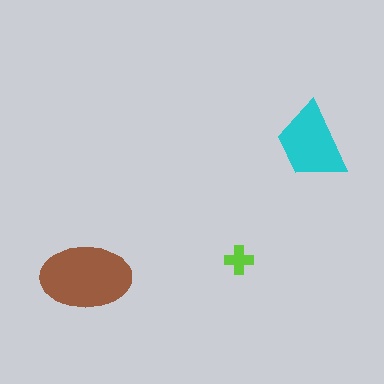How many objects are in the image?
There are 3 objects in the image.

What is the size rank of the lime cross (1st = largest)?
3rd.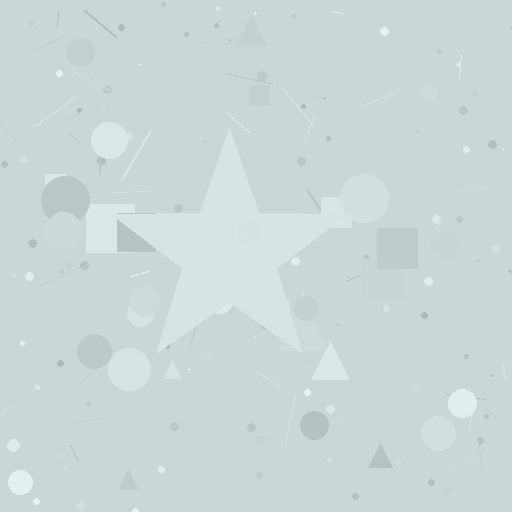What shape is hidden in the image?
A star is hidden in the image.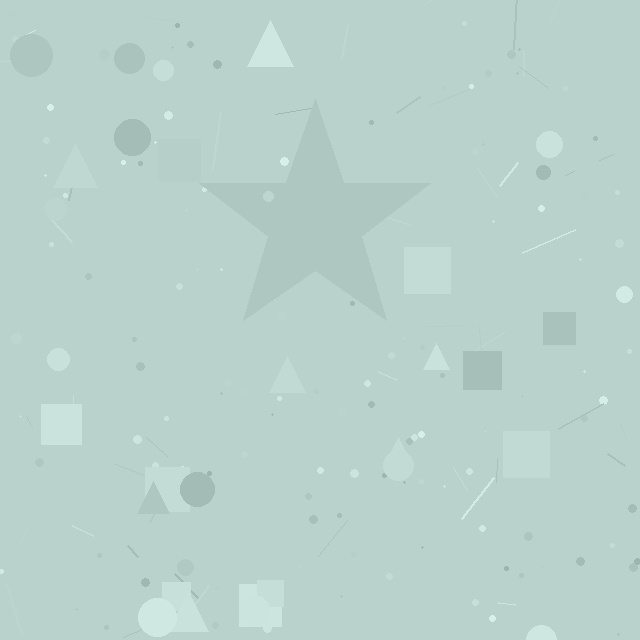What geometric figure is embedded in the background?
A star is embedded in the background.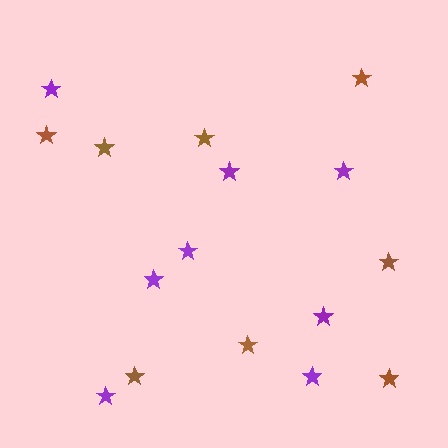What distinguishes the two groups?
There are 2 groups: one group of purple stars (8) and one group of brown stars (8).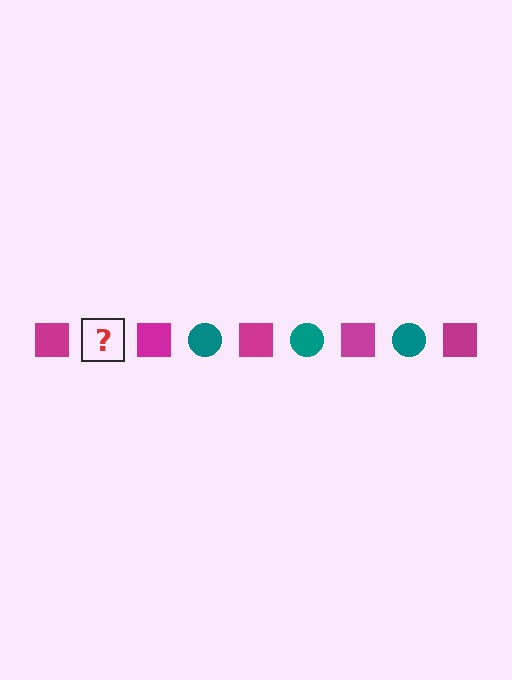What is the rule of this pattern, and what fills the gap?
The rule is that the pattern alternates between magenta square and teal circle. The gap should be filled with a teal circle.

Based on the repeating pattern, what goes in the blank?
The blank should be a teal circle.